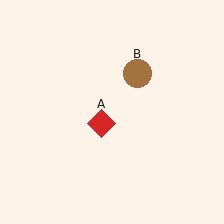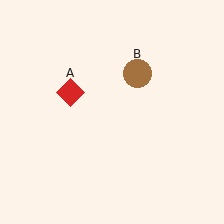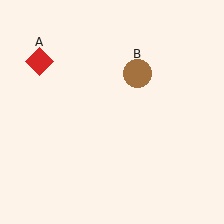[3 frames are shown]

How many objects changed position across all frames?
1 object changed position: red diamond (object A).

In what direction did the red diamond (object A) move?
The red diamond (object A) moved up and to the left.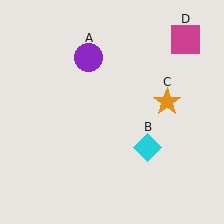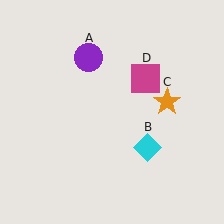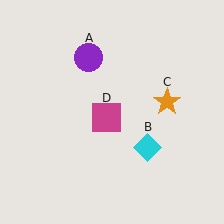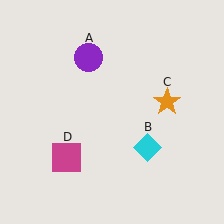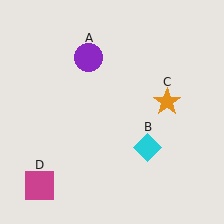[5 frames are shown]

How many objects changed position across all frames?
1 object changed position: magenta square (object D).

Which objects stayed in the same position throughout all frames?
Purple circle (object A) and cyan diamond (object B) and orange star (object C) remained stationary.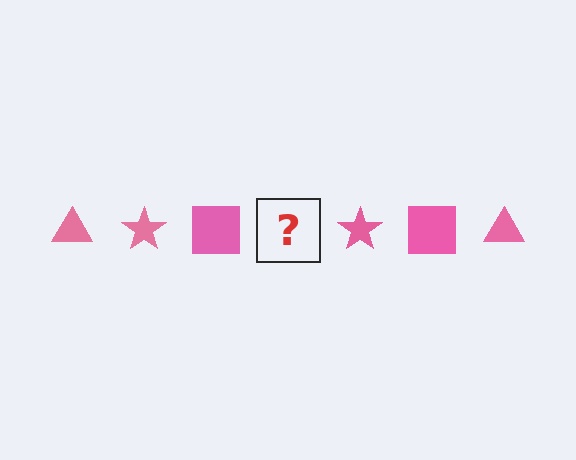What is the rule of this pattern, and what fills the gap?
The rule is that the pattern cycles through triangle, star, square shapes in pink. The gap should be filled with a pink triangle.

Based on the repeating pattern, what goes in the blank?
The blank should be a pink triangle.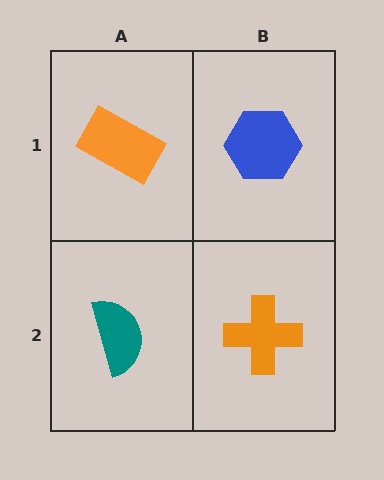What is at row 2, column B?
An orange cross.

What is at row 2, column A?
A teal semicircle.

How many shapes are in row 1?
2 shapes.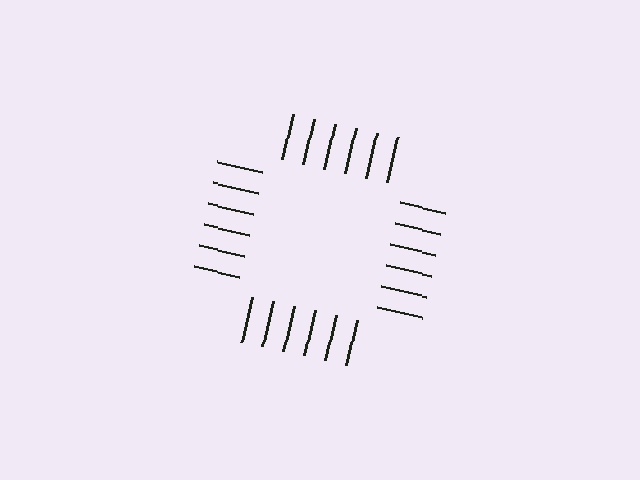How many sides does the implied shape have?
4 sides — the line-ends trace a square.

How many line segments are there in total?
24 — 6 along each of the 4 edges.